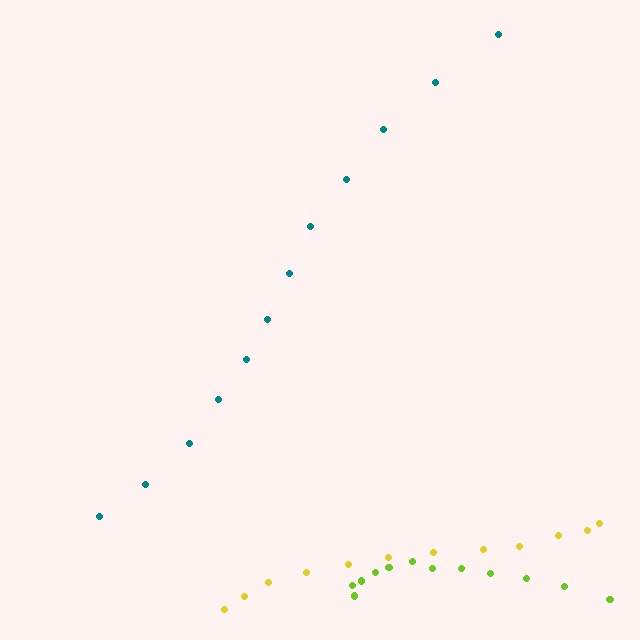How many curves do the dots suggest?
There are 3 distinct paths.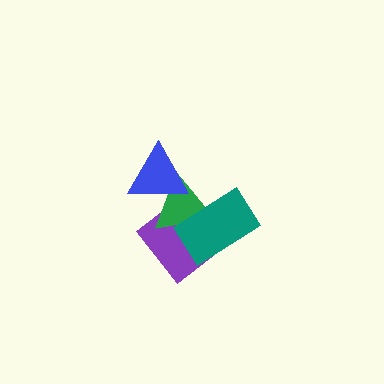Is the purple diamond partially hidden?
Yes, it is partially covered by another shape.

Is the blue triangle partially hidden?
No, no other shape covers it.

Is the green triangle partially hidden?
Yes, it is partially covered by another shape.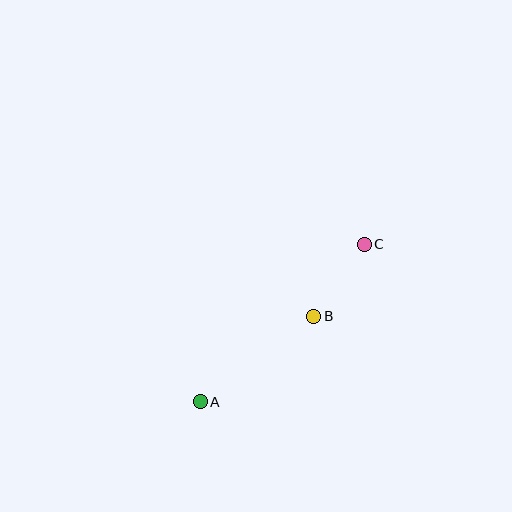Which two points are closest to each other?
Points B and C are closest to each other.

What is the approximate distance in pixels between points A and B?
The distance between A and B is approximately 142 pixels.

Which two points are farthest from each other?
Points A and C are farthest from each other.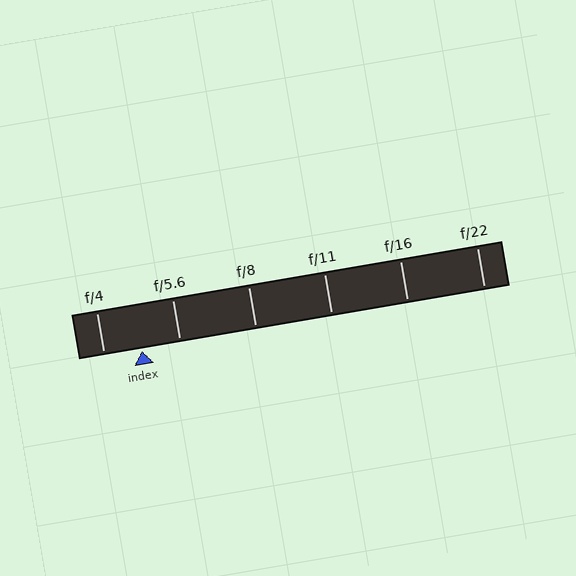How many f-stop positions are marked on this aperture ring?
There are 6 f-stop positions marked.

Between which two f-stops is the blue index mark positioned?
The index mark is between f/4 and f/5.6.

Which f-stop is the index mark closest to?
The index mark is closest to f/4.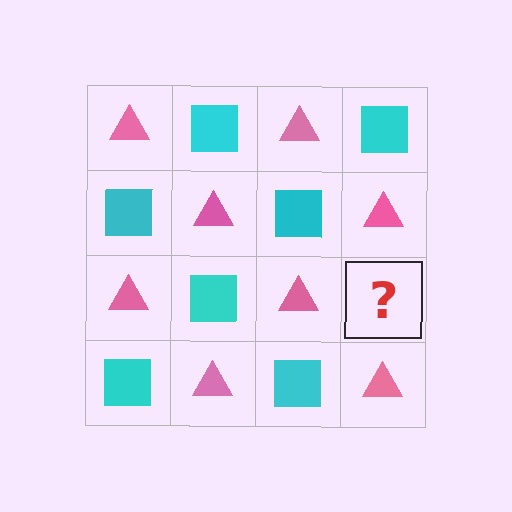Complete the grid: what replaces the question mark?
The question mark should be replaced with a cyan square.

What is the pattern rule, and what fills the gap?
The rule is that it alternates pink triangle and cyan square in a checkerboard pattern. The gap should be filled with a cyan square.